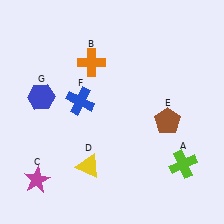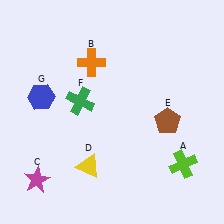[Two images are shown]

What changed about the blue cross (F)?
In Image 1, F is blue. In Image 2, it changed to green.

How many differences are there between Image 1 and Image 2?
There is 1 difference between the two images.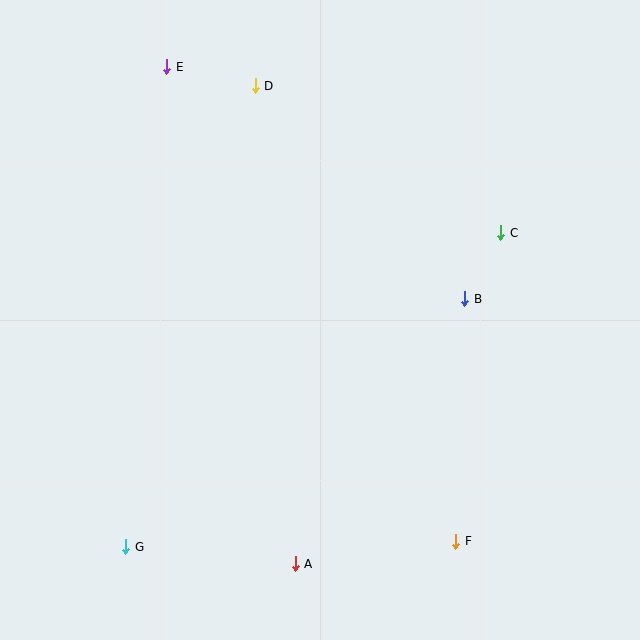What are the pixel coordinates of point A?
Point A is at (295, 564).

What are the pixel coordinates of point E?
Point E is at (167, 67).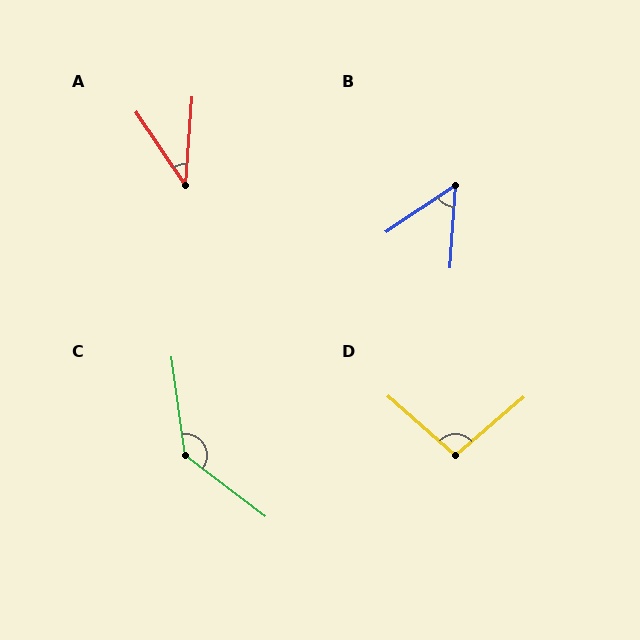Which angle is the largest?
C, at approximately 135 degrees.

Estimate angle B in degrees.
Approximately 52 degrees.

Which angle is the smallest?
A, at approximately 38 degrees.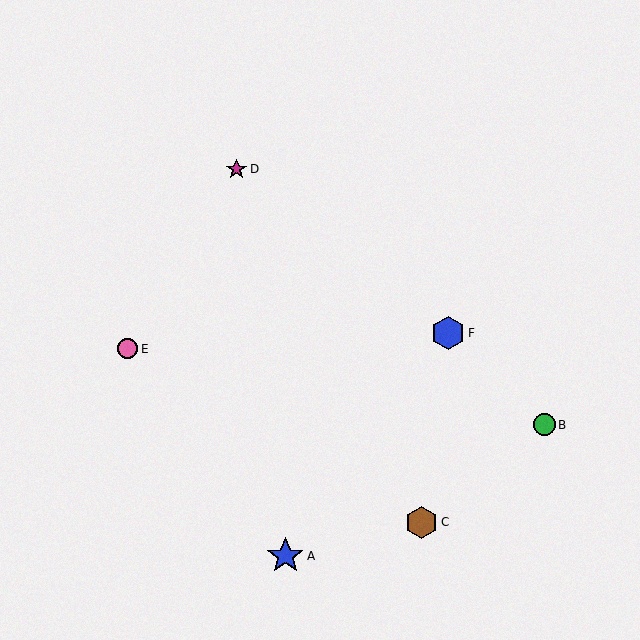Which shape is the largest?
The blue star (labeled A) is the largest.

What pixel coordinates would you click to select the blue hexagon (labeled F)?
Click at (448, 333) to select the blue hexagon F.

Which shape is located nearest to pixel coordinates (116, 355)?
The pink circle (labeled E) at (128, 349) is nearest to that location.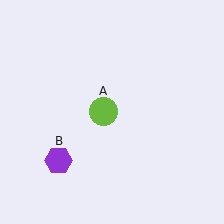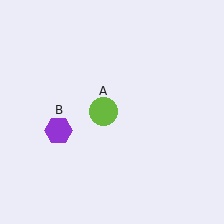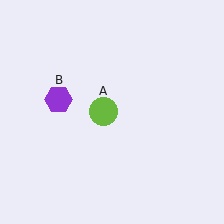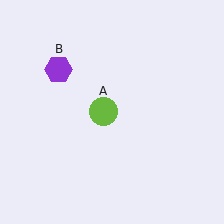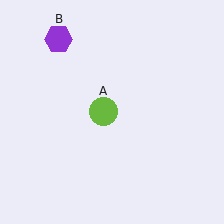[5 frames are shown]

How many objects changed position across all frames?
1 object changed position: purple hexagon (object B).